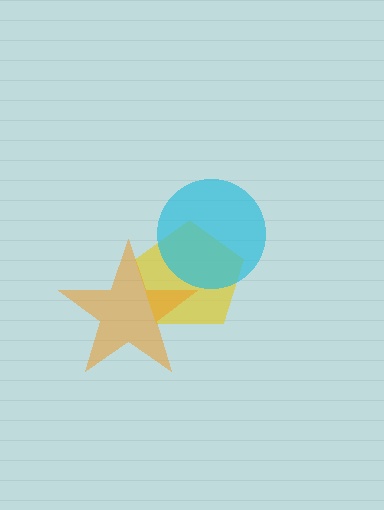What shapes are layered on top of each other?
The layered shapes are: a yellow pentagon, an orange star, a cyan circle.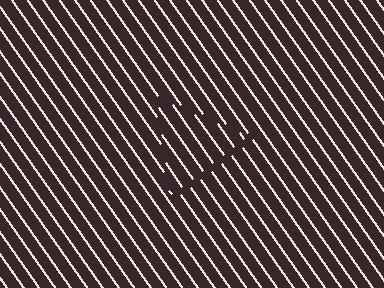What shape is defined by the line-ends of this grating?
An illusory triangle. The interior of the shape contains the same grating, shifted by half a period — the contour is defined by the phase discontinuity where line-ends from the inner and outer gratings abut.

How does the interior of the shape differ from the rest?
The interior of the shape contains the same grating, shifted by half a period — the contour is defined by the phase discontinuity where line-ends from the inner and outer gratings abut.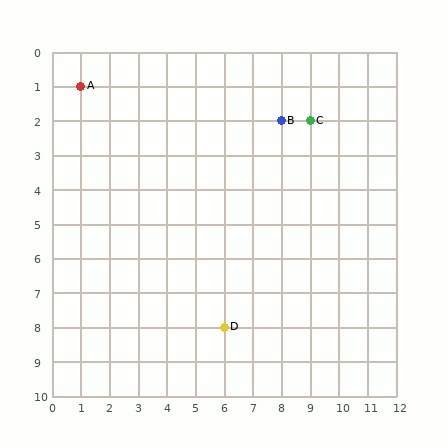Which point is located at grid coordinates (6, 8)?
Point D is at (6, 8).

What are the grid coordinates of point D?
Point D is at grid coordinates (6, 8).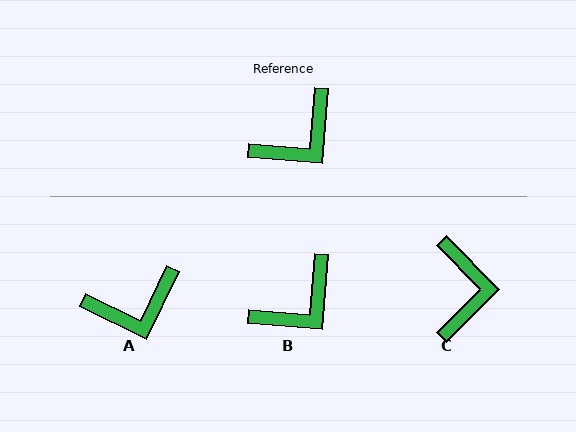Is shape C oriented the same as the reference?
No, it is off by about 49 degrees.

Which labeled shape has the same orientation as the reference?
B.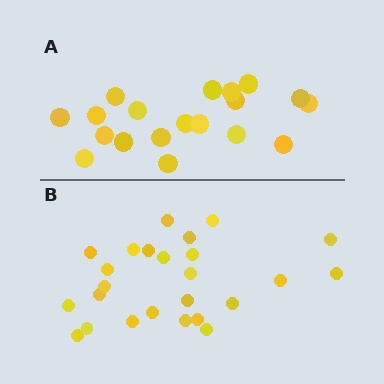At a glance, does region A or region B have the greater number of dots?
Region B (the bottom region) has more dots.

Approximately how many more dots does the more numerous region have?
Region B has about 6 more dots than region A.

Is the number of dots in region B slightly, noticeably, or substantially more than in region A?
Region B has noticeably more, but not dramatically so. The ratio is roughly 1.3 to 1.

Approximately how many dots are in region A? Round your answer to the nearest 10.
About 20 dots. (The exact count is 19, which rounds to 20.)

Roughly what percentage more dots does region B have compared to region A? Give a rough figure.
About 30% more.